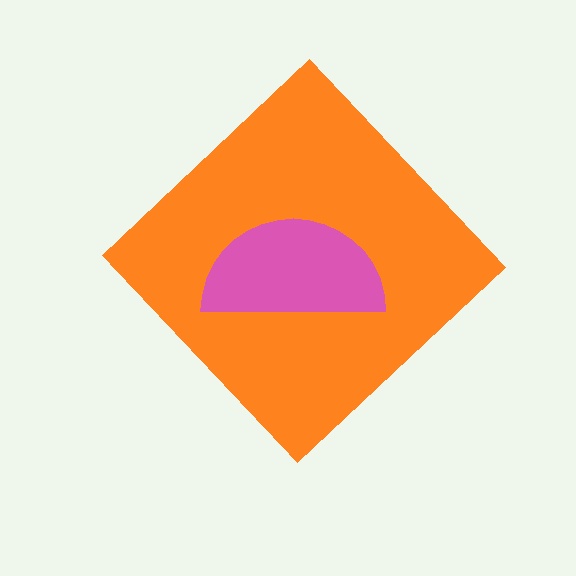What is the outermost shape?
The orange diamond.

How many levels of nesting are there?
2.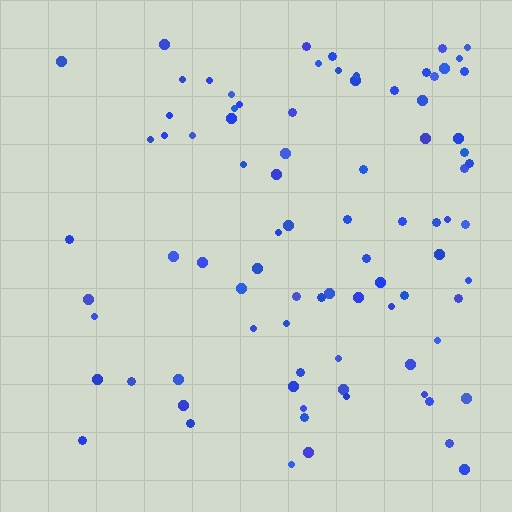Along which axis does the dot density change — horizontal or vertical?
Horizontal.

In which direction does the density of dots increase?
From left to right, with the right side densest.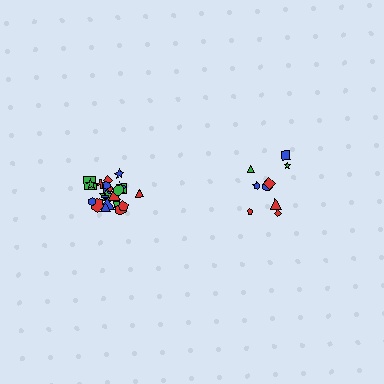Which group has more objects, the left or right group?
The left group.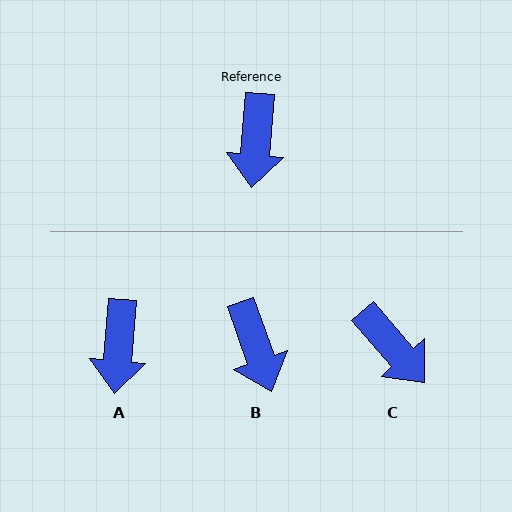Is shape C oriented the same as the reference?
No, it is off by about 46 degrees.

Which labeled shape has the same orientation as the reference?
A.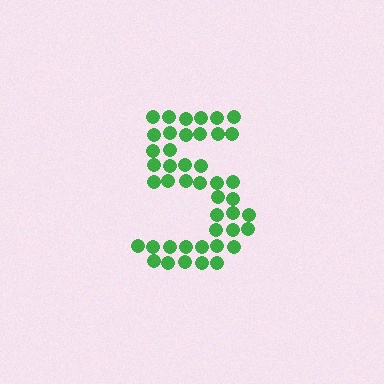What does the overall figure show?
The overall figure shows the digit 5.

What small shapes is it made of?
It is made of small circles.